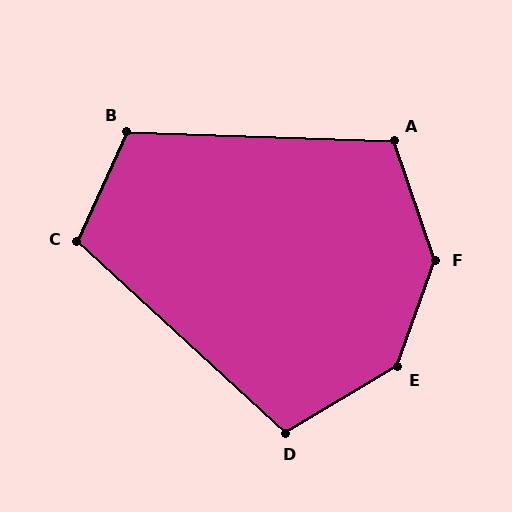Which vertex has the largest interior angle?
F, at approximately 141 degrees.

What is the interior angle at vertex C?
Approximately 108 degrees (obtuse).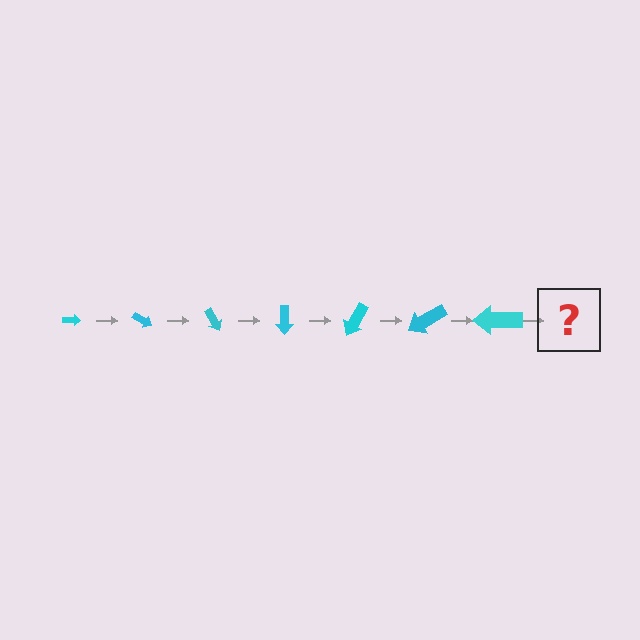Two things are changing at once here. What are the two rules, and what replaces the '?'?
The two rules are that the arrow grows larger each step and it rotates 30 degrees each step. The '?' should be an arrow, larger than the previous one and rotated 210 degrees from the start.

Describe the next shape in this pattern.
It should be an arrow, larger than the previous one and rotated 210 degrees from the start.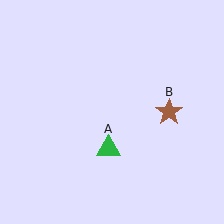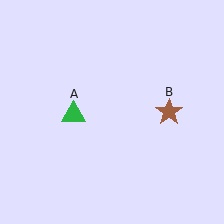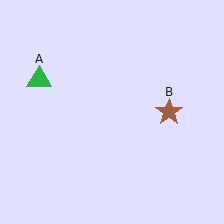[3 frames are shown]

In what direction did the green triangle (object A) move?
The green triangle (object A) moved up and to the left.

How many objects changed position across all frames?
1 object changed position: green triangle (object A).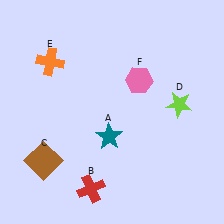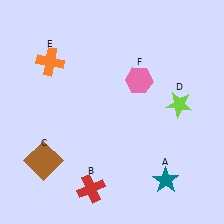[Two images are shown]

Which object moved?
The teal star (A) moved right.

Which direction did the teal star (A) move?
The teal star (A) moved right.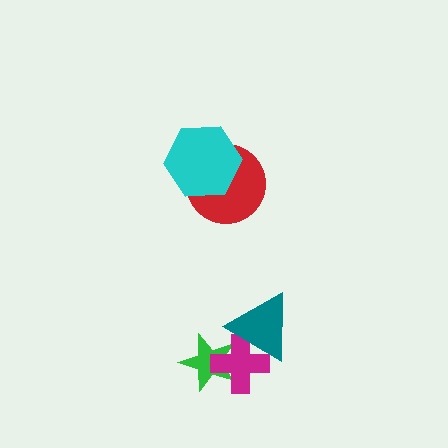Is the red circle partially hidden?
Yes, it is partially covered by another shape.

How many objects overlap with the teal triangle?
1 object overlaps with the teal triangle.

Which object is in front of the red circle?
The cyan hexagon is in front of the red circle.